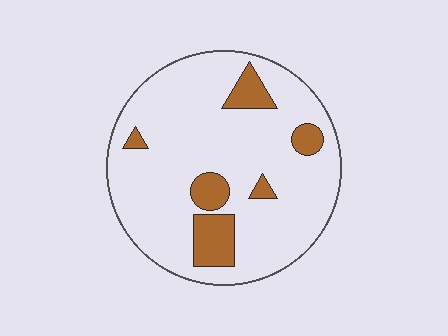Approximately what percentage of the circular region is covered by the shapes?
Approximately 15%.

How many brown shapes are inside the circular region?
6.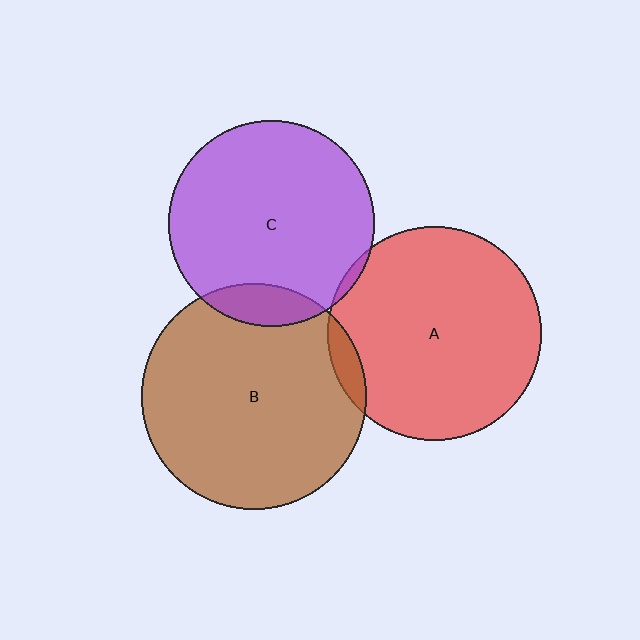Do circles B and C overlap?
Yes.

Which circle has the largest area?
Circle B (brown).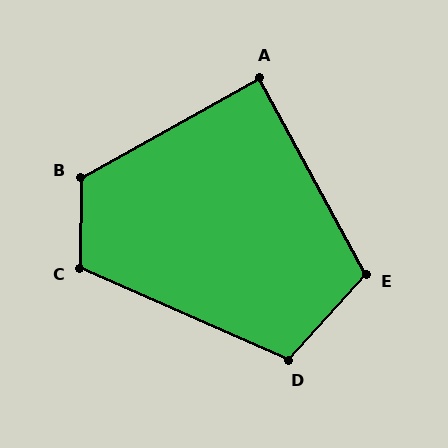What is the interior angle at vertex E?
Approximately 109 degrees (obtuse).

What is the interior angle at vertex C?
Approximately 114 degrees (obtuse).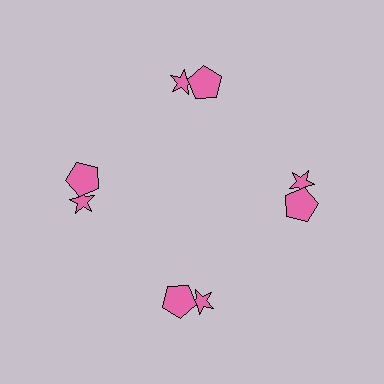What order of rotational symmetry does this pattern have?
This pattern has 4-fold rotational symmetry.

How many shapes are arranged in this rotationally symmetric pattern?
There are 8 shapes, arranged in 4 groups of 2.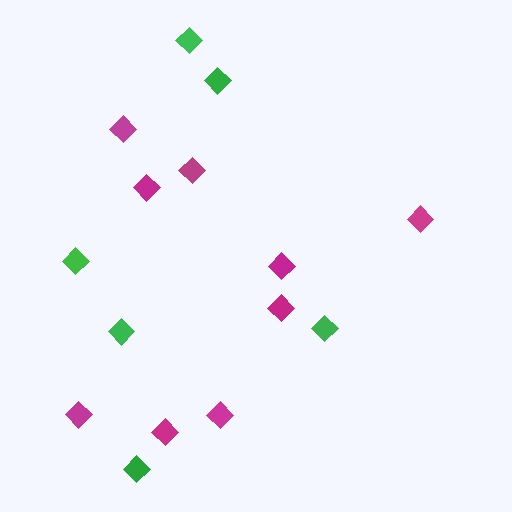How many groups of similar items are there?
There are 2 groups: one group of green diamonds (6) and one group of magenta diamonds (9).